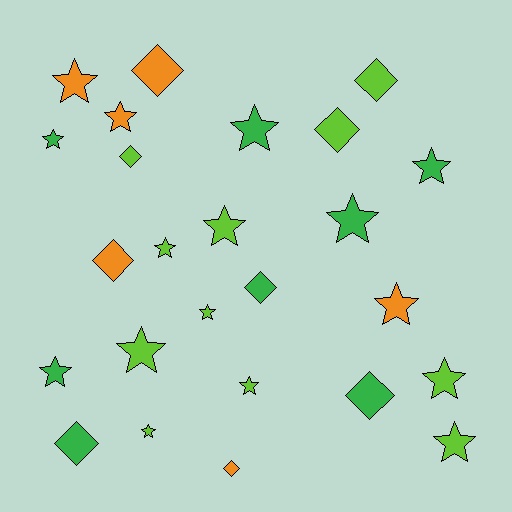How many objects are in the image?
There are 25 objects.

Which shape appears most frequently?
Star, with 16 objects.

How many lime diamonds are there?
There are 3 lime diamonds.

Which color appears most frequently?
Lime, with 11 objects.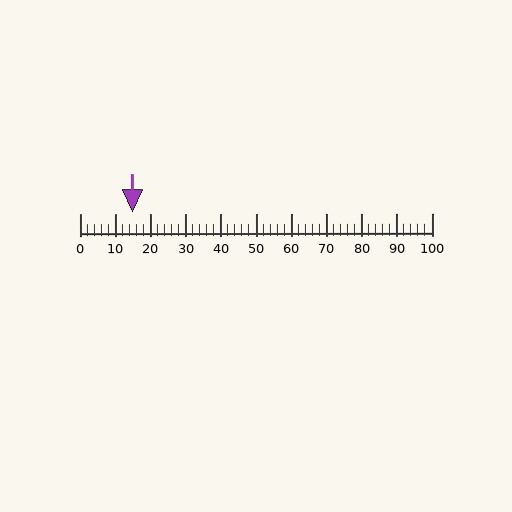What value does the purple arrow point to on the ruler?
The purple arrow points to approximately 15.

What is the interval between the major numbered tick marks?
The major tick marks are spaced 10 units apart.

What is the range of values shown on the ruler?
The ruler shows values from 0 to 100.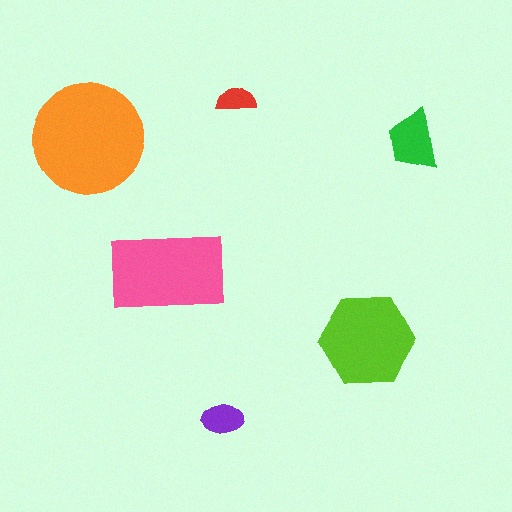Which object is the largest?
The orange circle.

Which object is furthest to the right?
The green trapezoid is rightmost.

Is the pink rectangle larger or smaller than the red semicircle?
Larger.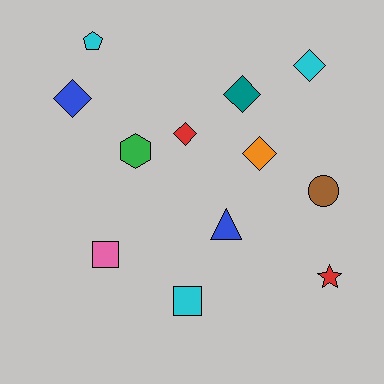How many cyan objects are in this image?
There are 3 cyan objects.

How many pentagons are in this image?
There is 1 pentagon.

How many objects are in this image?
There are 12 objects.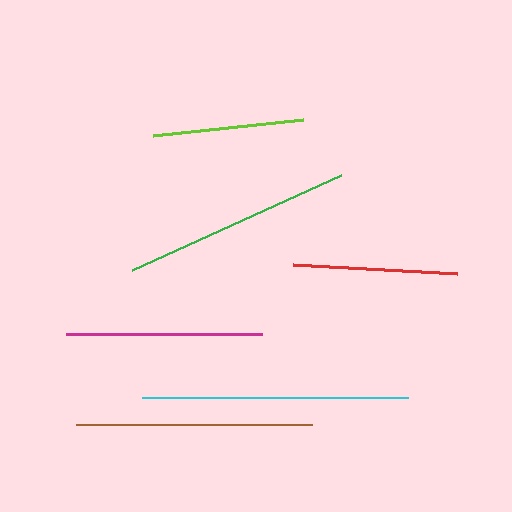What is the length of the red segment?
The red segment is approximately 164 pixels long.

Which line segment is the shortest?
The lime line is the shortest at approximately 151 pixels.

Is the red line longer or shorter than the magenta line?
The magenta line is longer than the red line.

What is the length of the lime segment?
The lime segment is approximately 151 pixels long.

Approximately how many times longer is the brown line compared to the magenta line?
The brown line is approximately 1.2 times the length of the magenta line.